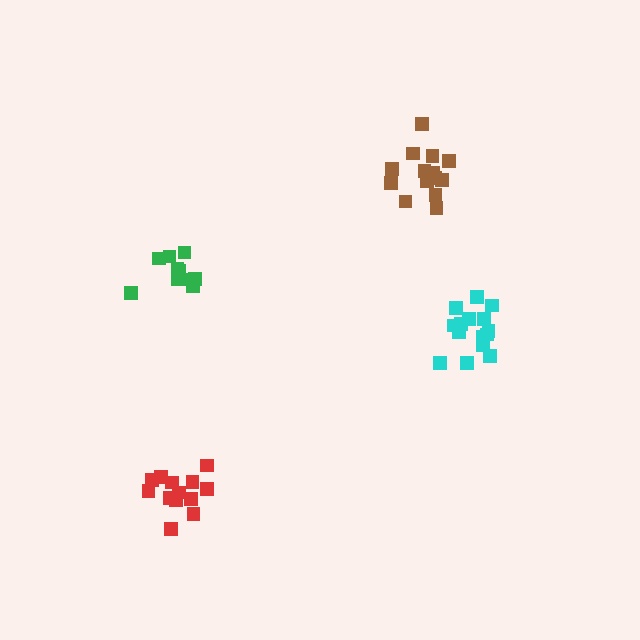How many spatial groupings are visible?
There are 4 spatial groupings.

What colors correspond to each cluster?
The clusters are colored: red, green, brown, cyan.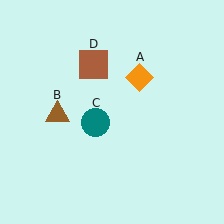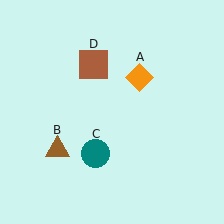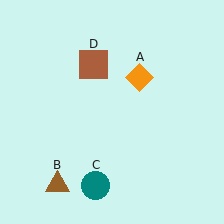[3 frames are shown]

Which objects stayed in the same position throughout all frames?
Orange diamond (object A) and brown square (object D) remained stationary.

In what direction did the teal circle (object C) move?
The teal circle (object C) moved down.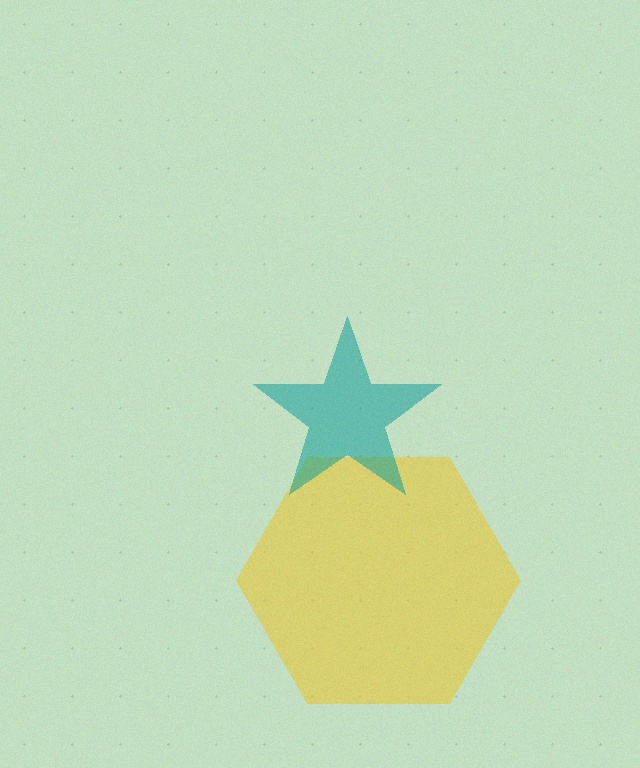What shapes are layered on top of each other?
The layered shapes are: a yellow hexagon, a teal star.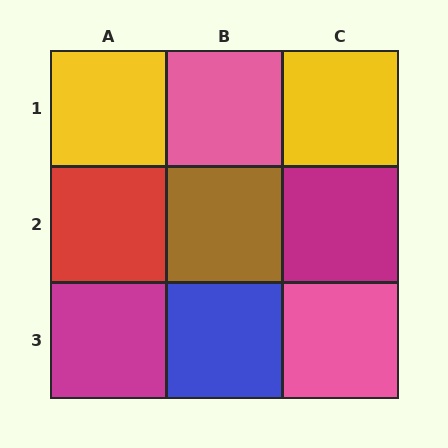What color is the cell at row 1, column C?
Yellow.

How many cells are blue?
1 cell is blue.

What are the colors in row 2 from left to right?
Red, brown, magenta.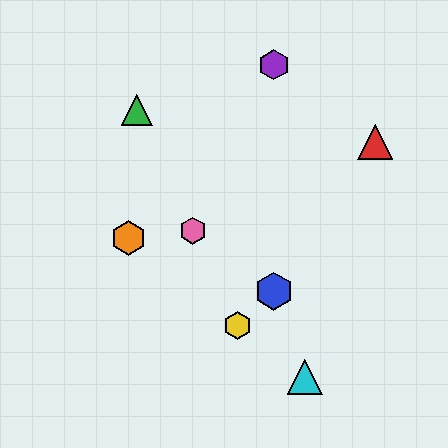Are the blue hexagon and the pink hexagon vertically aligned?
No, the blue hexagon is at x≈274 and the pink hexagon is at x≈193.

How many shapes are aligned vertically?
2 shapes (the blue hexagon, the purple hexagon) are aligned vertically.